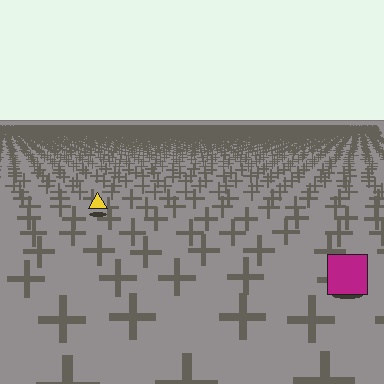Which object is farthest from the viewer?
The yellow triangle is farthest from the viewer. It appears smaller and the ground texture around it is denser.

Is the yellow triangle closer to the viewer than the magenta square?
No. The magenta square is closer — you can tell from the texture gradient: the ground texture is coarser near it.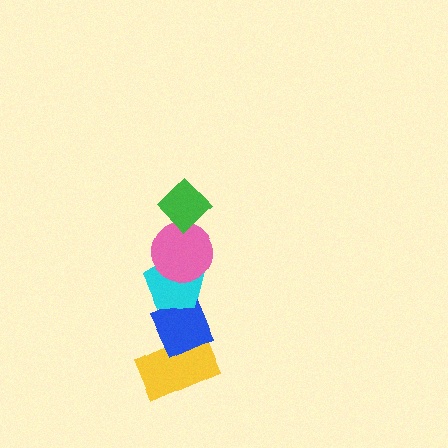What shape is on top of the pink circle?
The green diamond is on top of the pink circle.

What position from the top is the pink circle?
The pink circle is 2nd from the top.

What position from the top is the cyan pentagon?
The cyan pentagon is 3rd from the top.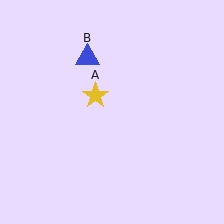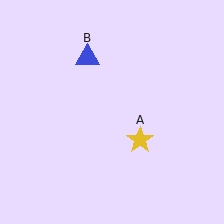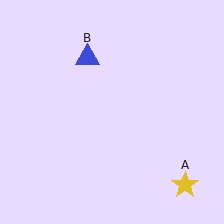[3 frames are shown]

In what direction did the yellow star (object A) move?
The yellow star (object A) moved down and to the right.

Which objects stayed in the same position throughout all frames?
Blue triangle (object B) remained stationary.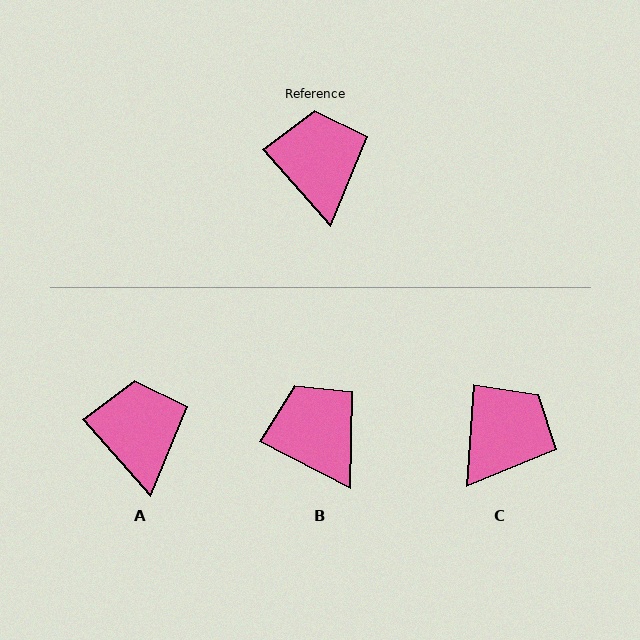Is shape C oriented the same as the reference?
No, it is off by about 46 degrees.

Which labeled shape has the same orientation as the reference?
A.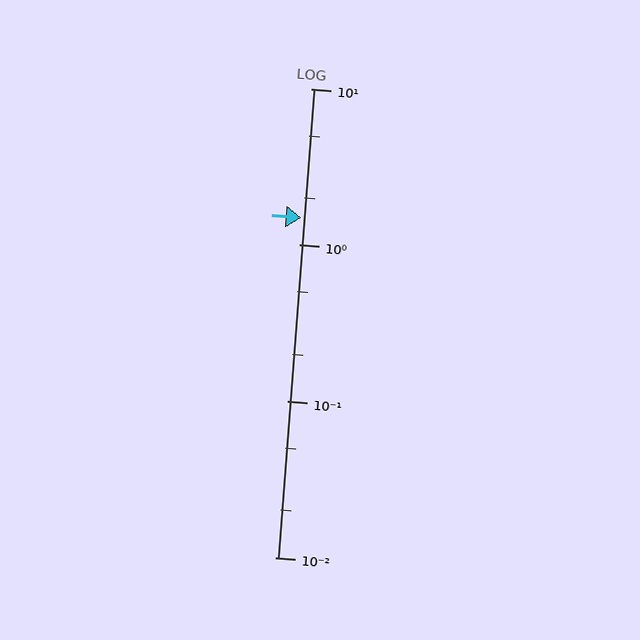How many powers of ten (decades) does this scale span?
The scale spans 3 decades, from 0.01 to 10.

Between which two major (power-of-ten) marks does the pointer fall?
The pointer is between 1 and 10.